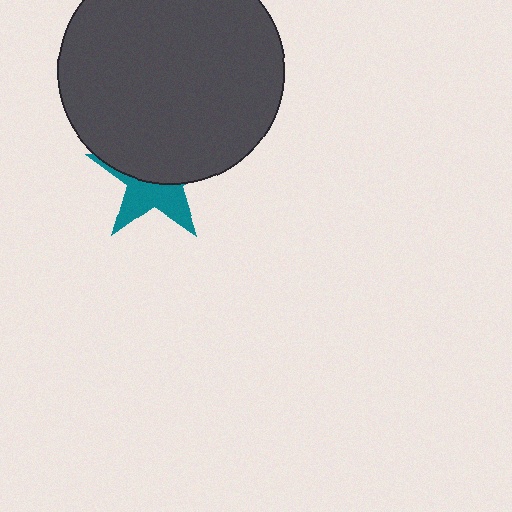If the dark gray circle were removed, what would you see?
You would see the complete teal star.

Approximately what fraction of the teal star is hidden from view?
Roughly 56% of the teal star is hidden behind the dark gray circle.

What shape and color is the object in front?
The object in front is a dark gray circle.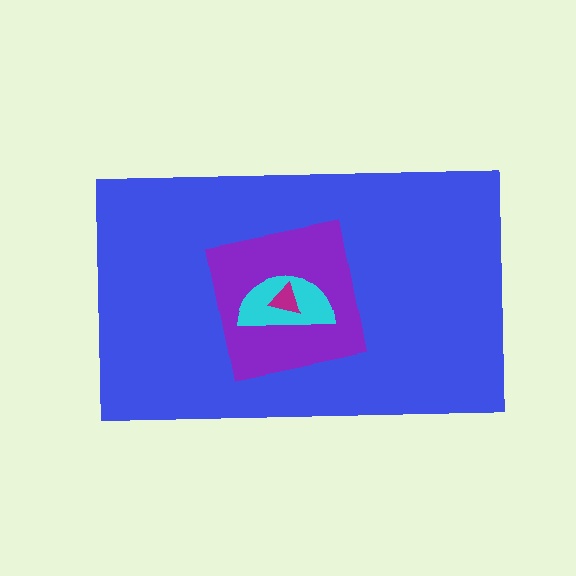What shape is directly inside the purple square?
The cyan semicircle.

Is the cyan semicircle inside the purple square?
Yes.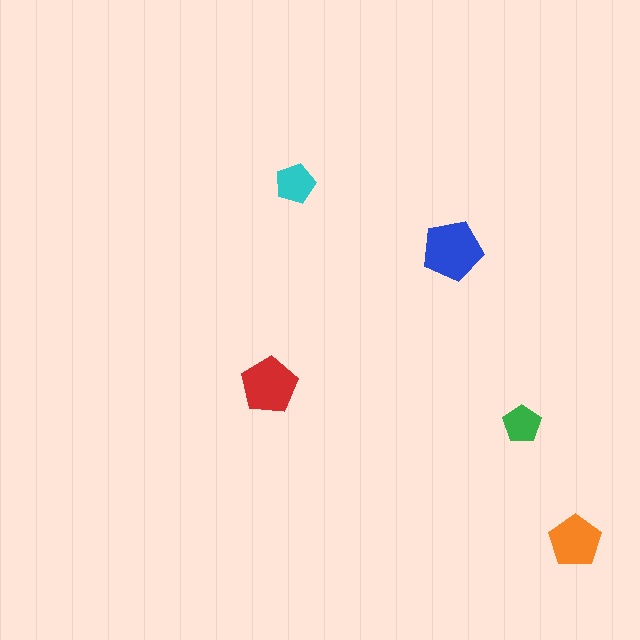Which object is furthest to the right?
The orange pentagon is rightmost.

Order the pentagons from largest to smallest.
the blue one, the red one, the orange one, the cyan one, the green one.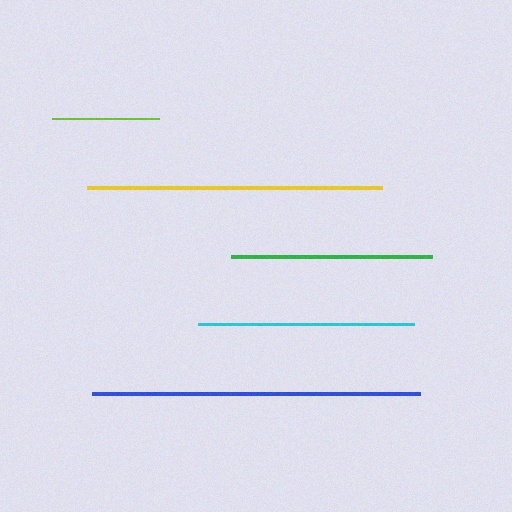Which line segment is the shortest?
The lime line is the shortest at approximately 107 pixels.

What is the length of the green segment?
The green segment is approximately 201 pixels long.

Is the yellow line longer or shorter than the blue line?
The blue line is longer than the yellow line.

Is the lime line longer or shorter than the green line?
The green line is longer than the lime line.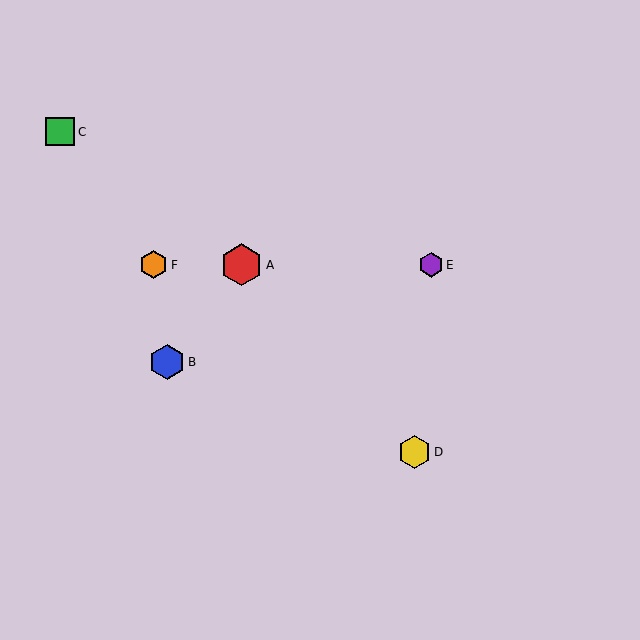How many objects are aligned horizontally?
3 objects (A, E, F) are aligned horizontally.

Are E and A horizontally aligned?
Yes, both are at y≈265.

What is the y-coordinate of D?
Object D is at y≈452.